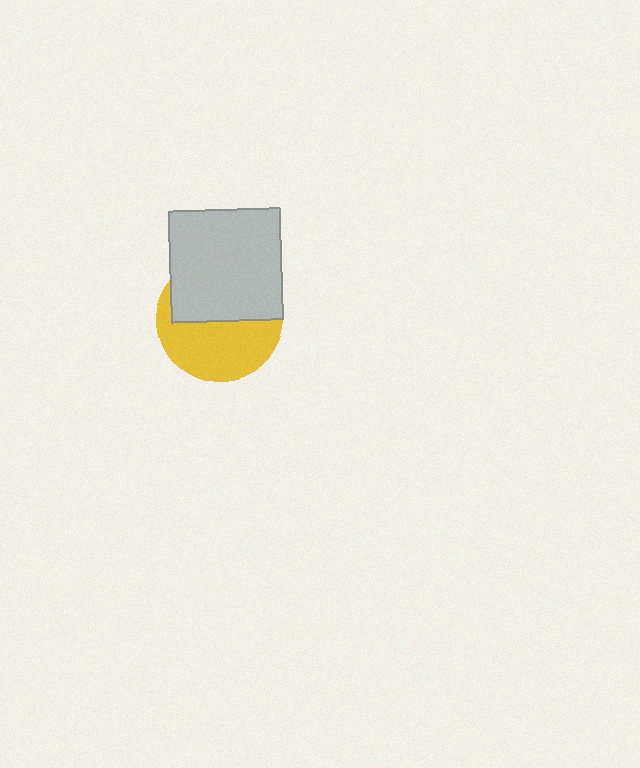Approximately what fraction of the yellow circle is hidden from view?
Roughly 50% of the yellow circle is hidden behind the light gray square.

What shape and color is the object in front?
The object in front is a light gray square.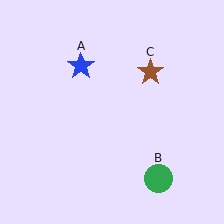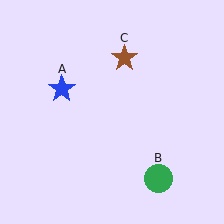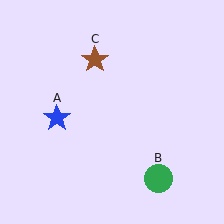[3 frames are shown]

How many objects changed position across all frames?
2 objects changed position: blue star (object A), brown star (object C).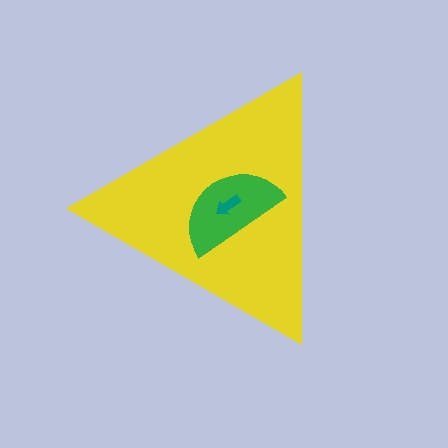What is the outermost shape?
The yellow triangle.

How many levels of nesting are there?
3.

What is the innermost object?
The teal arrow.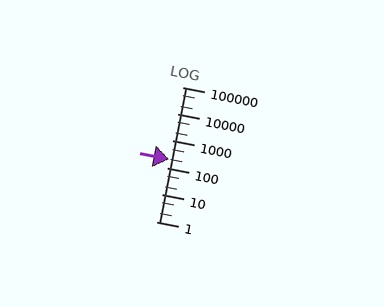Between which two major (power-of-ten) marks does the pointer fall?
The pointer is between 100 and 1000.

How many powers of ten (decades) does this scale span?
The scale spans 5 decades, from 1 to 100000.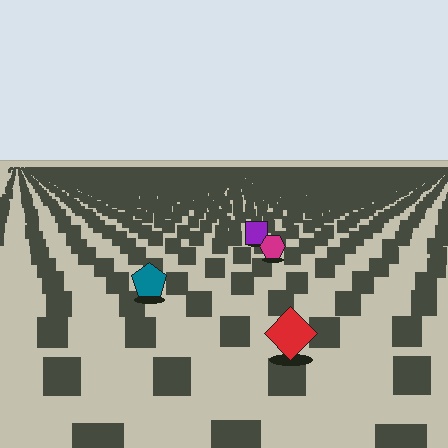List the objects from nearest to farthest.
From nearest to farthest: the red diamond, the teal pentagon, the magenta hexagon, the purple square.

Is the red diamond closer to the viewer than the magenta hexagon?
Yes. The red diamond is closer — you can tell from the texture gradient: the ground texture is coarser near it.